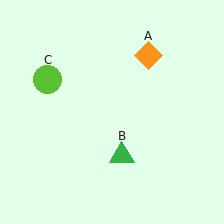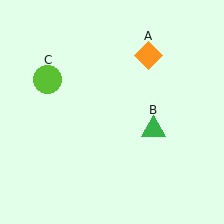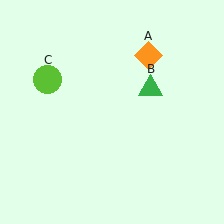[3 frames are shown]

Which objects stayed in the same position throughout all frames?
Orange diamond (object A) and lime circle (object C) remained stationary.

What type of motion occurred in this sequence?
The green triangle (object B) rotated counterclockwise around the center of the scene.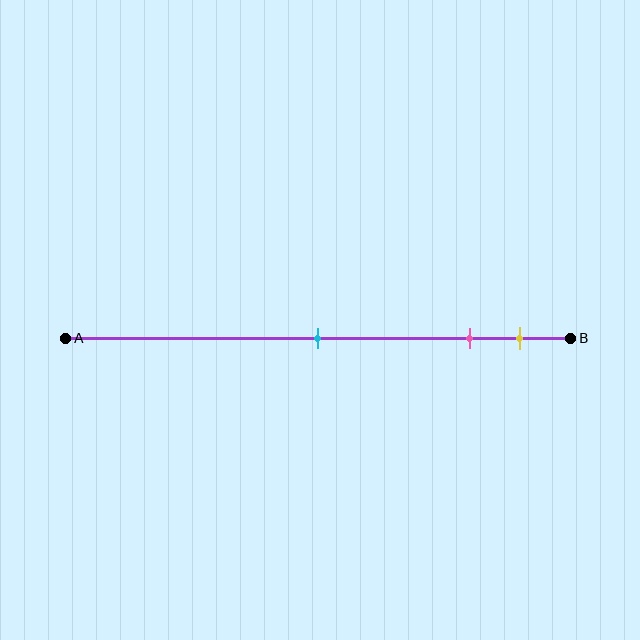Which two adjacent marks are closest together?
The pink and yellow marks are the closest adjacent pair.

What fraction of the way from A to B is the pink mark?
The pink mark is approximately 80% (0.8) of the way from A to B.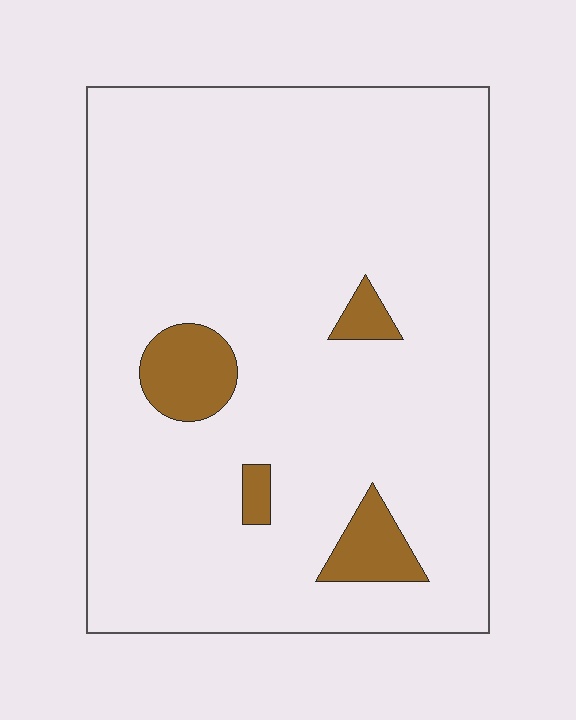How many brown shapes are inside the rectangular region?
4.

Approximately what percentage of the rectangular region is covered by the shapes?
Approximately 10%.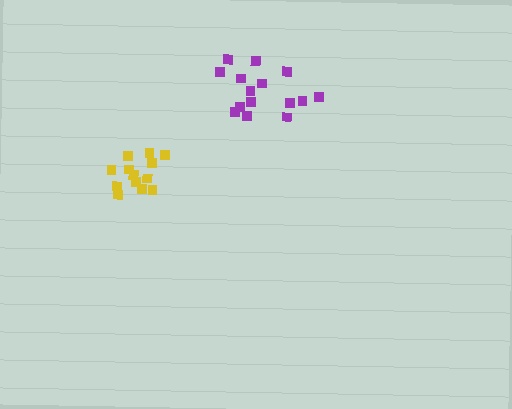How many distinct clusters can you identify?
There are 2 distinct clusters.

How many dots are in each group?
Group 1: 13 dots, Group 2: 15 dots (28 total).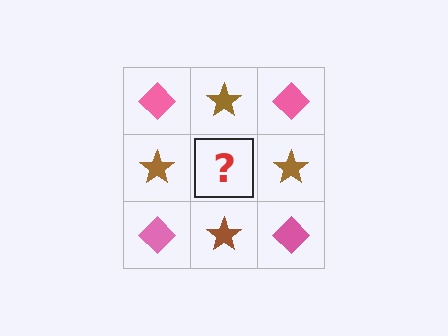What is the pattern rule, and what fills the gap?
The rule is that it alternates pink diamond and brown star in a checkerboard pattern. The gap should be filled with a pink diamond.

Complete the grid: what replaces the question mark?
The question mark should be replaced with a pink diamond.